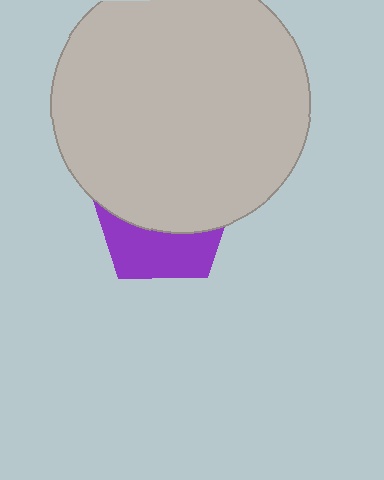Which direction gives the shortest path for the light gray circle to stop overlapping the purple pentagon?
Moving up gives the shortest separation.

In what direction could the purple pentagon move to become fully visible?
The purple pentagon could move down. That would shift it out from behind the light gray circle entirely.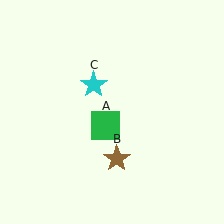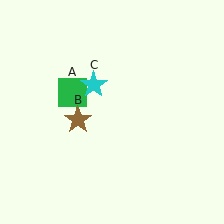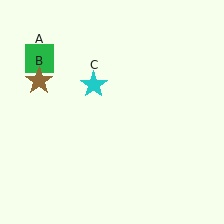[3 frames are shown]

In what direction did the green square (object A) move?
The green square (object A) moved up and to the left.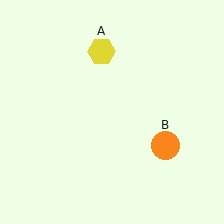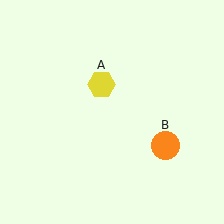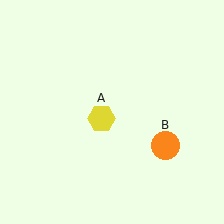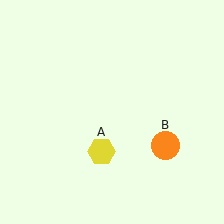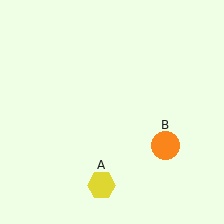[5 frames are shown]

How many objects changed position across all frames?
1 object changed position: yellow hexagon (object A).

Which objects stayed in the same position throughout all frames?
Orange circle (object B) remained stationary.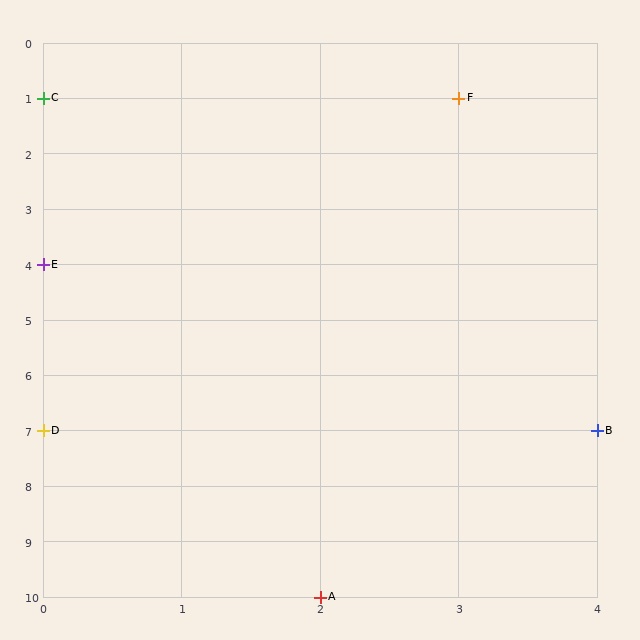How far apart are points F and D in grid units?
Points F and D are 3 columns and 6 rows apart (about 6.7 grid units diagonally).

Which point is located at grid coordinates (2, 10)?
Point A is at (2, 10).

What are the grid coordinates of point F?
Point F is at grid coordinates (3, 1).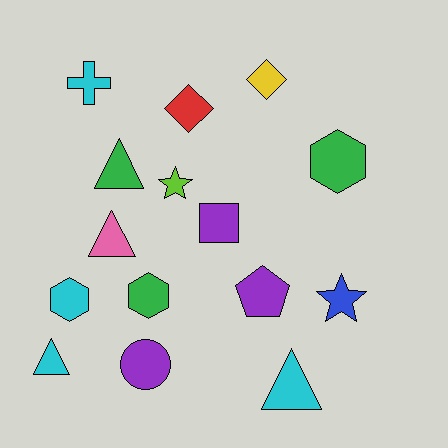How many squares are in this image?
There is 1 square.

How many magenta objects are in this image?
There are no magenta objects.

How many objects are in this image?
There are 15 objects.